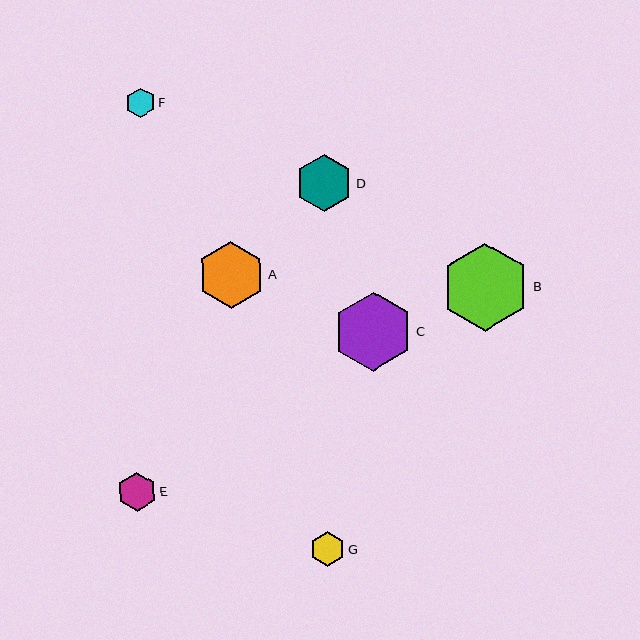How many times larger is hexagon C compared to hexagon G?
Hexagon C is approximately 2.3 times the size of hexagon G.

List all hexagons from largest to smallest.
From largest to smallest: B, C, A, D, E, G, F.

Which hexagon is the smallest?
Hexagon F is the smallest with a size of approximately 29 pixels.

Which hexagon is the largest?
Hexagon B is the largest with a size of approximately 88 pixels.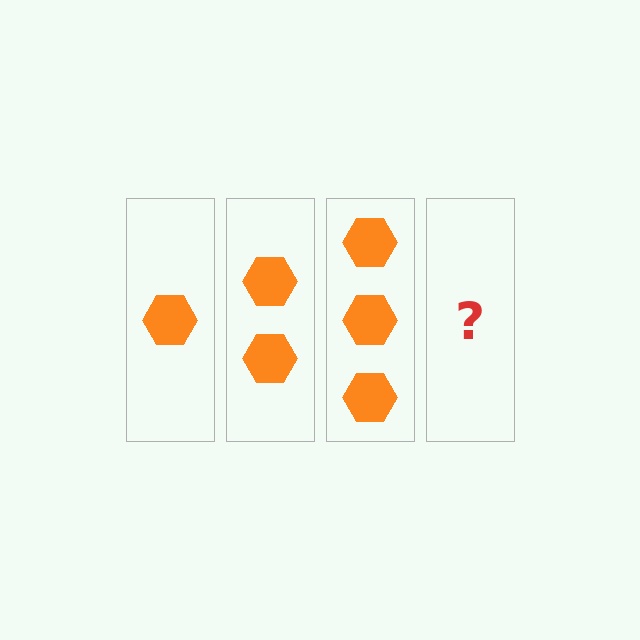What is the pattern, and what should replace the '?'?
The pattern is that each step adds one more hexagon. The '?' should be 4 hexagons.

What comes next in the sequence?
The next element should be 4 hexagons.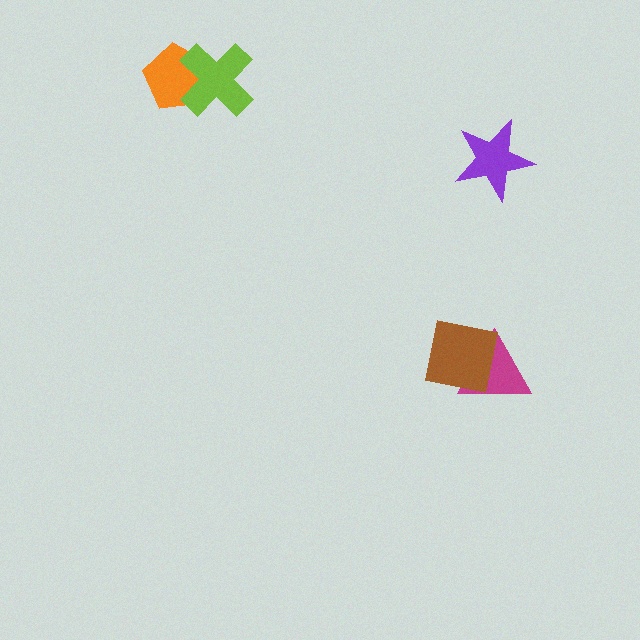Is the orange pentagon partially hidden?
Yes, it is partially covered by another shape.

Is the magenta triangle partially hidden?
Yes, it is partially covered by another shape.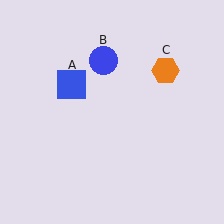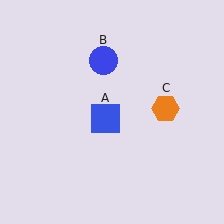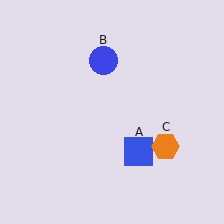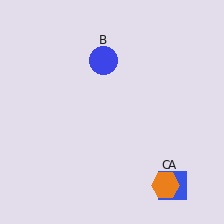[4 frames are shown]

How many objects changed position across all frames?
2 objects changed position: blue square (object A), orange hexagon (object C).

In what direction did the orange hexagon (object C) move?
The orange hexagon (object C) moved down.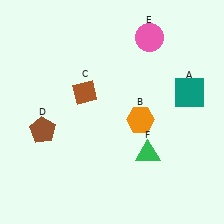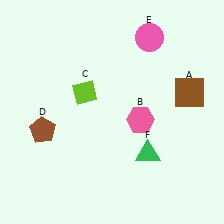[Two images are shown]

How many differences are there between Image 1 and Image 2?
There are 3 differences between the two images.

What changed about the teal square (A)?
In Image 1, A is teal. In Image 2, it changed to brown.